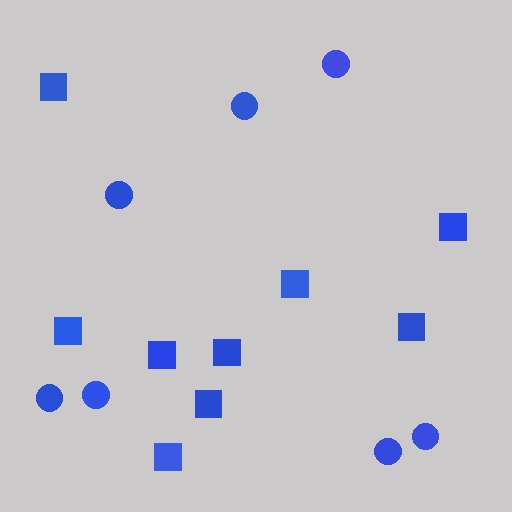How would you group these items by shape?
There are 2 groups: one group of squares (9) and one group of circles (7).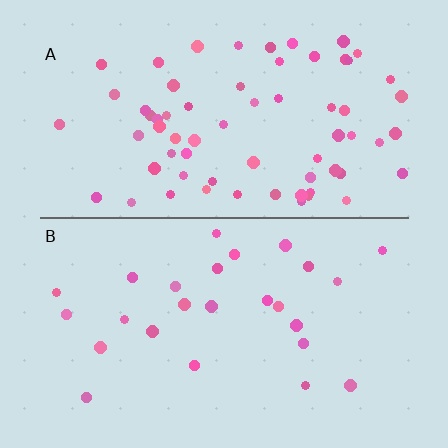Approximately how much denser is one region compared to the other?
Approximately 2.6× — region A over region B.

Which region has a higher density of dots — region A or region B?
A (the top).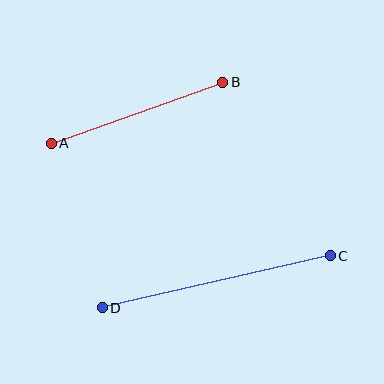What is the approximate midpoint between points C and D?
The midpoint is at approximately (216, 282) pixels.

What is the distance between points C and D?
The distance is approximately 234 pixels.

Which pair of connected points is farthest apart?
Points C and D are farthest apart.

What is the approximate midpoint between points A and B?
The midpoint is at approximately (137, 113) pixels.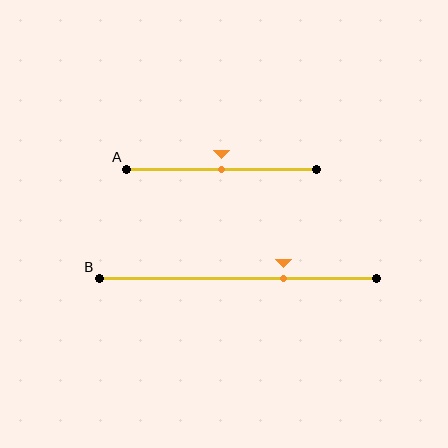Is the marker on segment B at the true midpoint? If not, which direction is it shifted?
No, the marker on segment B is shifted to the right by about 17% of the segment length.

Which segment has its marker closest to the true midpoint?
Segment A has its marker closest to the true midpoint.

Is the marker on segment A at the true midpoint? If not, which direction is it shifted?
Yes, the marker on segment A is at the true midpoint.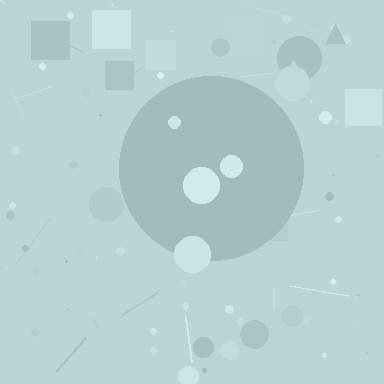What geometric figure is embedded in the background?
A circle is embedded in the background.